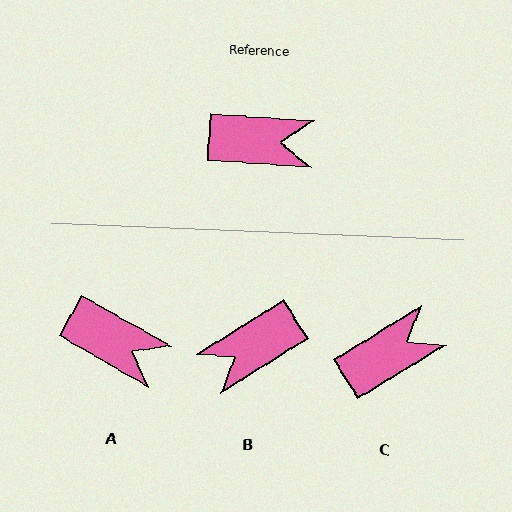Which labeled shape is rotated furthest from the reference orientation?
B, about 144 degrees away.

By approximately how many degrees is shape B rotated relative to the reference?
Approximately 144 degrees clockwise.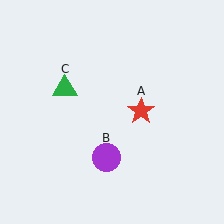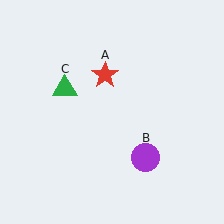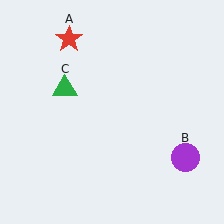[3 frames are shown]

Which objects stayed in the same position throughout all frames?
Green triangle (object C) remained stationary.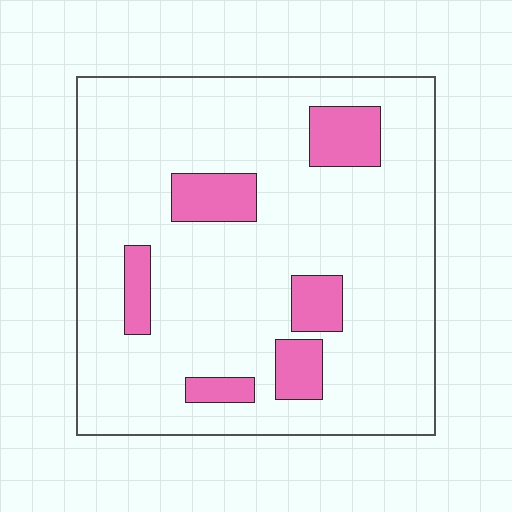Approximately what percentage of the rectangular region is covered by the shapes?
Approximately 15%.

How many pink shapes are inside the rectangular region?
6.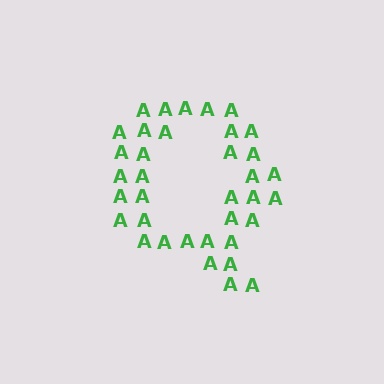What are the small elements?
The small elements are letter A's.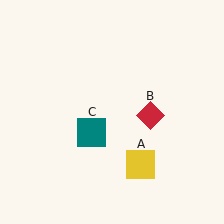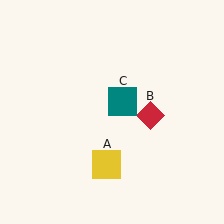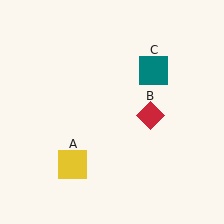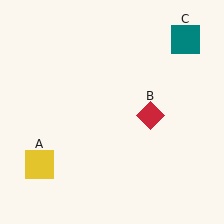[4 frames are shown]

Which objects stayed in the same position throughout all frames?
Red diamond (object B) remained stationary.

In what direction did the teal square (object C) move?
The teal square (object C) moved up and to the right.